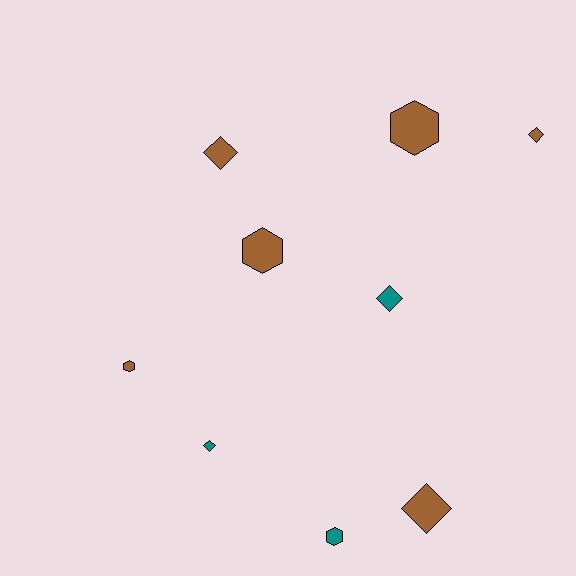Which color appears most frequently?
Brown, with 6 objects.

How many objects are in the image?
There are 9 objects.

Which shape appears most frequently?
Diamond, with 5 objects.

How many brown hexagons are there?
There are 3 brown hexagons.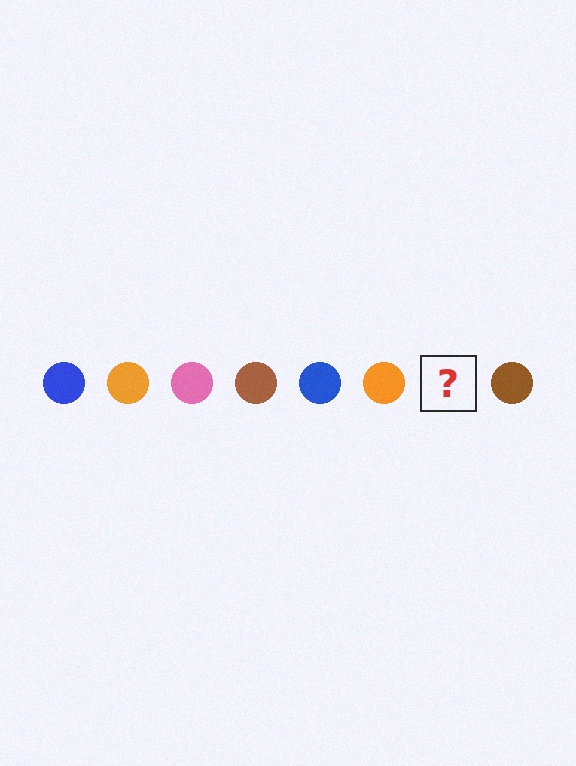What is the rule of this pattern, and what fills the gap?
The rule is that the pattern cycles through blue, orange, pink, brown circles. The gap should be filled with a pink circle.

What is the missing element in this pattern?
The missing element is a pink circle.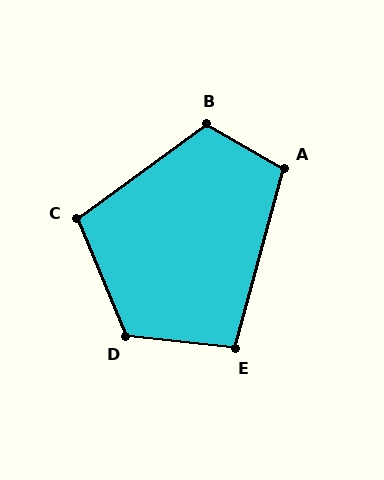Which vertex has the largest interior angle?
D, at approximately 119 degrees.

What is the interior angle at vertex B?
Approximately 114 degrees (obtuse).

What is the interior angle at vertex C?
Approximately 104 degrees (obtuse).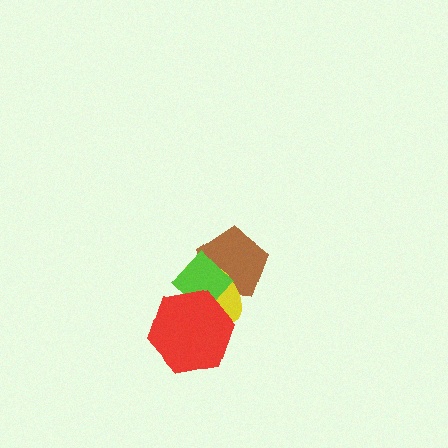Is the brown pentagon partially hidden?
Yes, it is partially covered by another shape.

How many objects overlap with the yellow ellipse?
3 objects overlap with the yellow ellipse.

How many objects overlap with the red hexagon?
2 objects overlap with the red hexagon.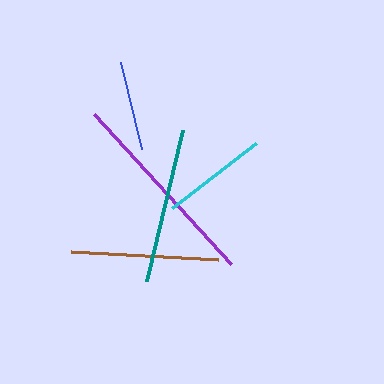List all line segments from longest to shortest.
From longest to shortest: purple, teal, brown, cyan, blue.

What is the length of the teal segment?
The teal segment is approximately 155 pixels long.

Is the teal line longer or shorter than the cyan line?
The teal line is longer than the cyan line.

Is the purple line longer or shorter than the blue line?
The purple line is longer than the blue line.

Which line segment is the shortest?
The blue line is the shortest at approximately 89 pixels.